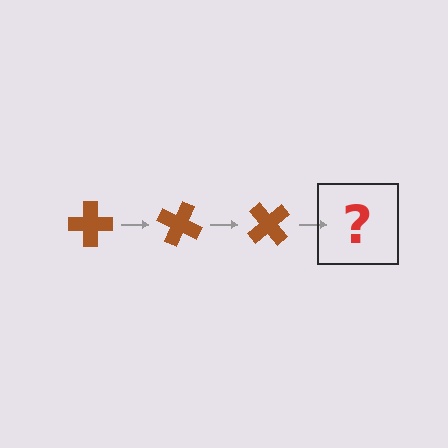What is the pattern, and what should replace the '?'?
The pattern is that the cross rotates 25 degrees each step. The '?' should be a brown cross rotated 75 degrees.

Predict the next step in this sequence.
The next step is a brown cross rotated 75 degrees.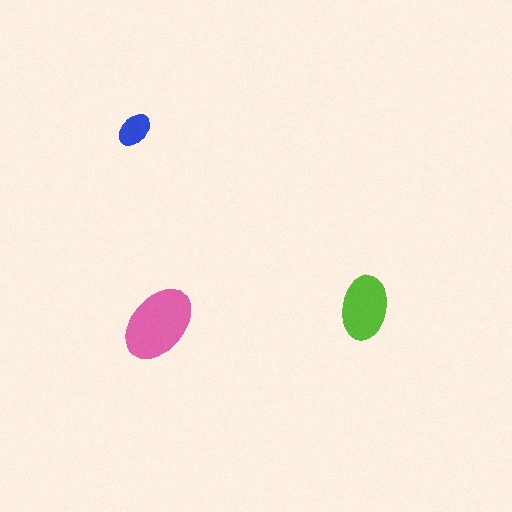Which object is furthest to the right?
The lime ellipse is rightmost.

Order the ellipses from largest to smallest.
the pink one, the lime one, the blue one.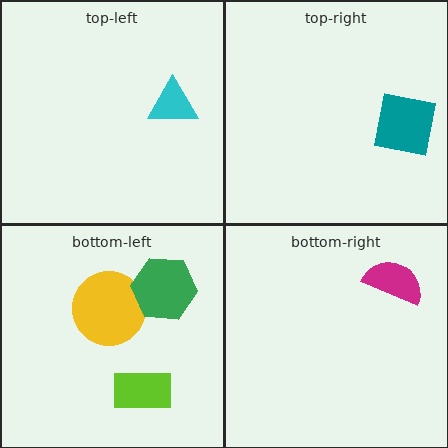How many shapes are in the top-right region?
1.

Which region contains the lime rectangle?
The bottom-left region.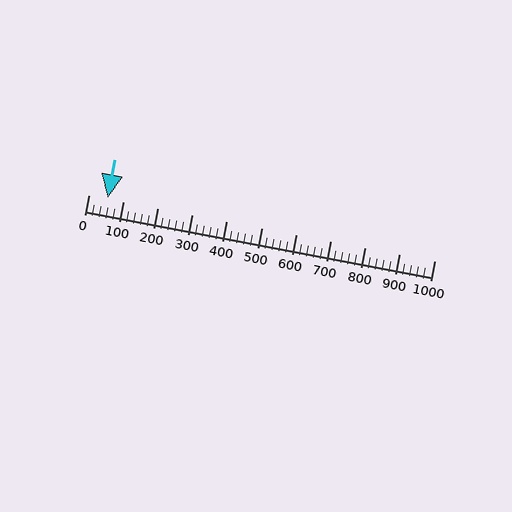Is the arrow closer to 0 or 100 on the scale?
The arrow is closer to 100.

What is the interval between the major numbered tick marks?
The major tick marks are spaced 100 units apart.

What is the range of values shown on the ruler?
The ruler shows values from 0 to 1000.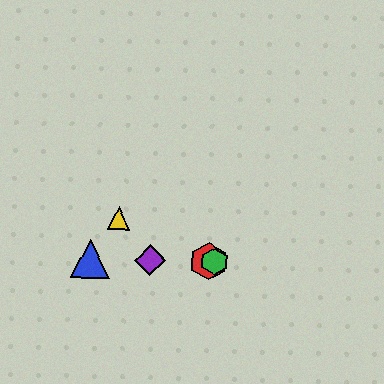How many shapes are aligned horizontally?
4 shapes (the red hexagon, the blue triangle, the green hexagon, the purple diamond) are aligned horizontally.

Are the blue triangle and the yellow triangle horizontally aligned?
No, the blue triangle is at y≈259 and the yellow triangle is at y≈218.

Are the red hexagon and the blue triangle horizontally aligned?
Yes, both are at y≈261.